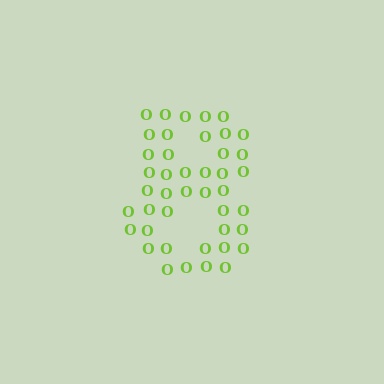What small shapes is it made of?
It is made of small letter O's.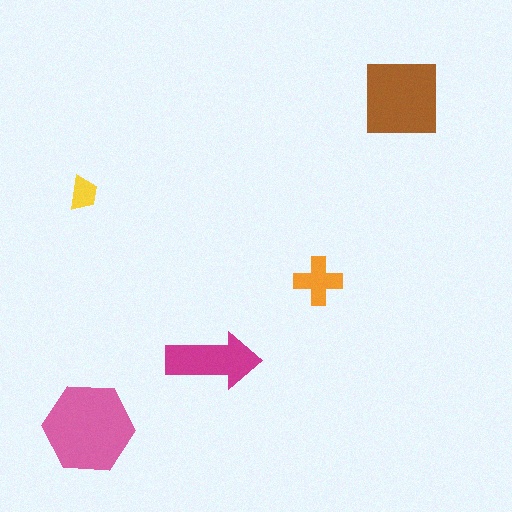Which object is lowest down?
The pink hexagon is bottommost.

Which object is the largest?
The pink hexagon.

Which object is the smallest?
The yellow trapezoid.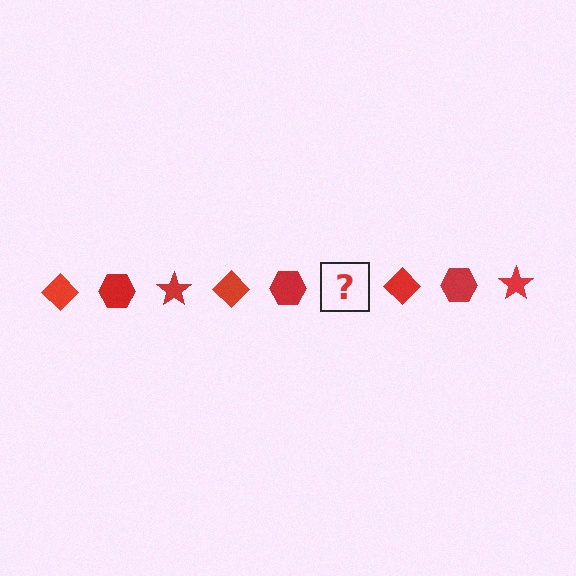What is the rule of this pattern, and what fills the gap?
The rule is that the pattern cycles through diamond, hexagon, star shapes in red. The gap should be filled with a red star.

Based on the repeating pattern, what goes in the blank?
The blank should be a red star.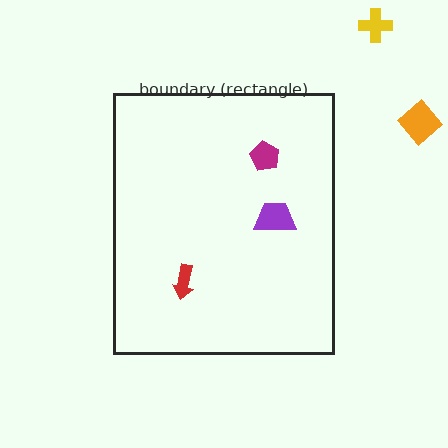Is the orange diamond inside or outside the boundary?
Outside.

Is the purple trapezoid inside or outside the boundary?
Inside.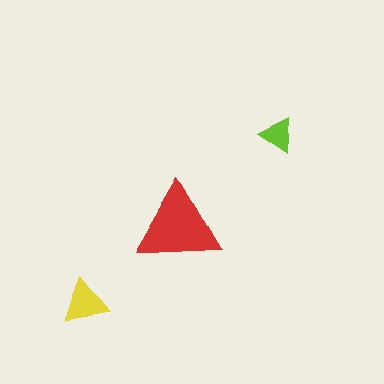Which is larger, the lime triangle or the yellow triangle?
The yellow one.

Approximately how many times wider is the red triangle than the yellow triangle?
About 2 times wider.